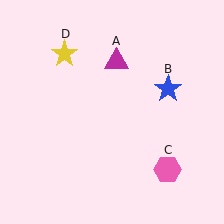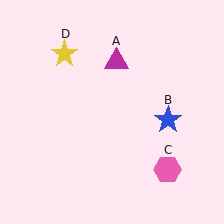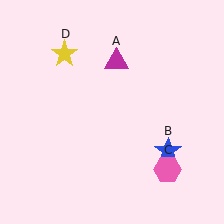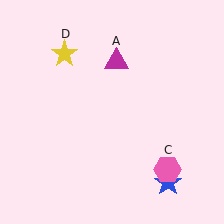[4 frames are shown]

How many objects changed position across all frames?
1 object changed position: blue star (object B).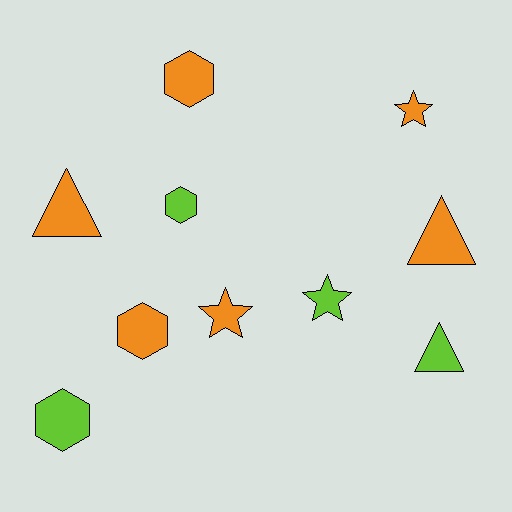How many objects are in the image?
There are 10 objects.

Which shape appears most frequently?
Hexagon, with 4 objects.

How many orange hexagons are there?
There are 2 orange hexagons.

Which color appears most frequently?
Orange, with 6 objects.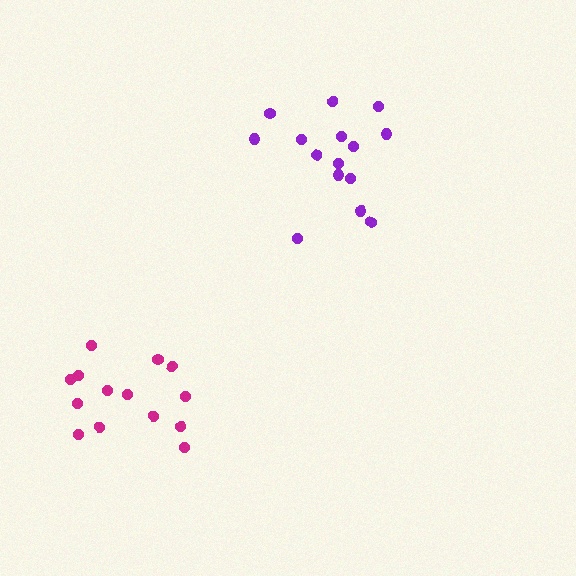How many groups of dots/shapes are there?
There are 2 groups.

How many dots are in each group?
Group 1: 15 dots, Group 2: 14 dots (29 total).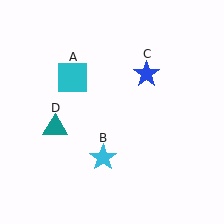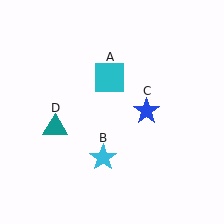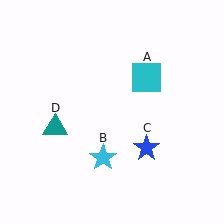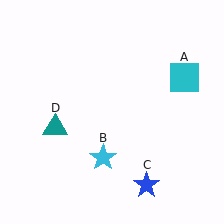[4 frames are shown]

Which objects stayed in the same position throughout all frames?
Cyan star (object B) and teal triangle (object D) remained stationary.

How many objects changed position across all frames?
2 objects changed position: cyan square (object A), blue star (object C).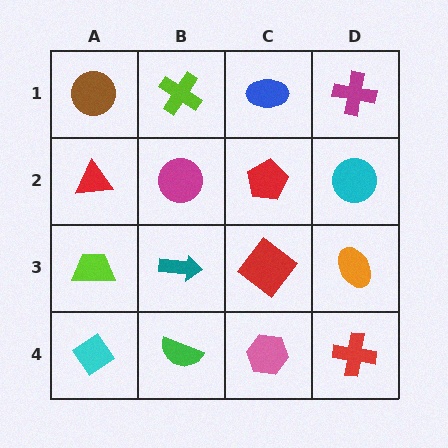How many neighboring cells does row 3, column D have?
3.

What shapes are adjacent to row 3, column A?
A red triangle (row 2, column A), a cyan diamond (row 4, column A), a teal arrow (row 3, column B).